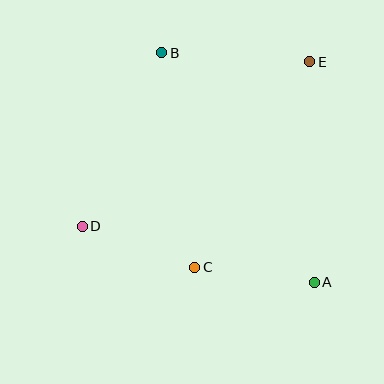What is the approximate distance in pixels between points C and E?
The distance between C and E is approximately 235 pixels.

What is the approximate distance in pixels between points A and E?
The distance between A and E is approximately 220 pixels.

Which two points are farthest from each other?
Points D and E are farthest from each other.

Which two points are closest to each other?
Points C and D are closest to each other.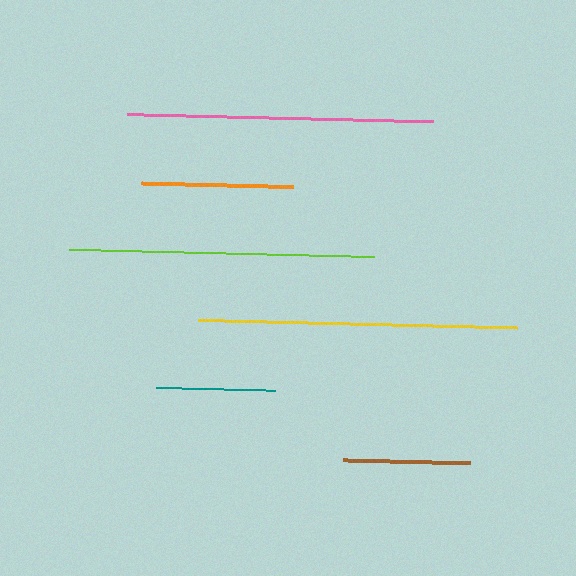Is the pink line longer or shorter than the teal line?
The pink line is longer than the teal line.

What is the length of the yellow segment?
The yellow segment is approximately 319 pixels long.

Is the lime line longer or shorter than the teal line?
The lime line is longer than the teal line.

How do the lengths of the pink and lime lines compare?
The pink and lime lines are approximately the same length.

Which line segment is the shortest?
The teal line is the shortest at approximately 119 pixels.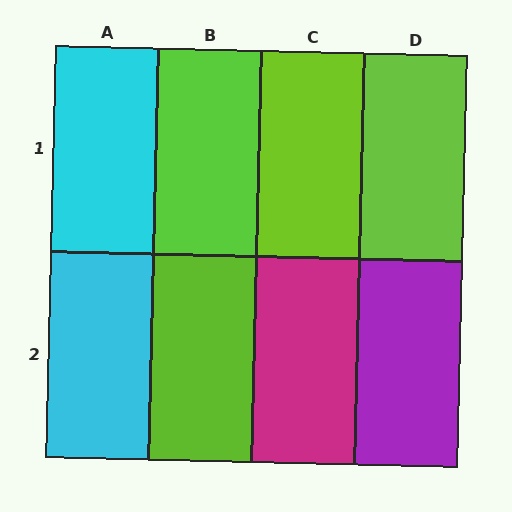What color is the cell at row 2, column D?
Purple.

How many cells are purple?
1 cell is purple.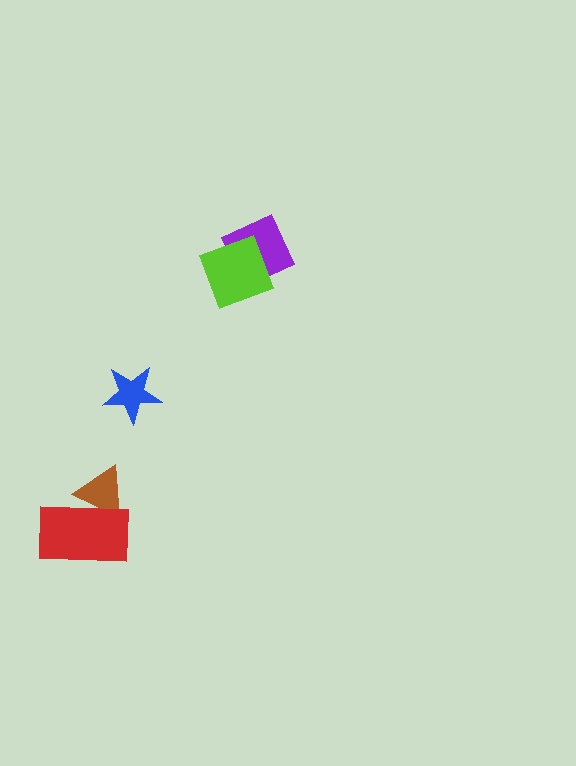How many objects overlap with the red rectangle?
1 object overlaps with the red rectangle.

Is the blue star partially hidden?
No, no other shape covers it.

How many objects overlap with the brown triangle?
1 object overlaps with the brown triangle.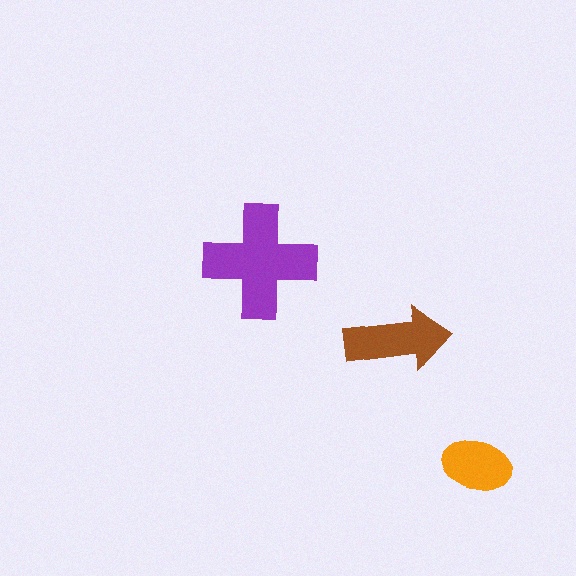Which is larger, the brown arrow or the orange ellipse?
The brown arrow.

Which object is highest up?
The purple cross is topmost.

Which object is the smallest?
The orange ellipse.